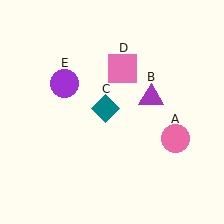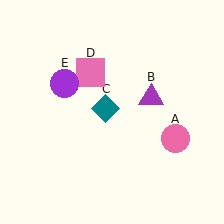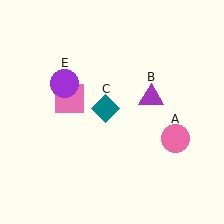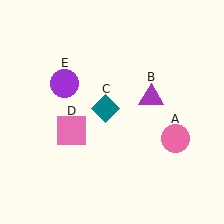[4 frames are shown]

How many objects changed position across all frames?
1 object changed position: pink square (object D).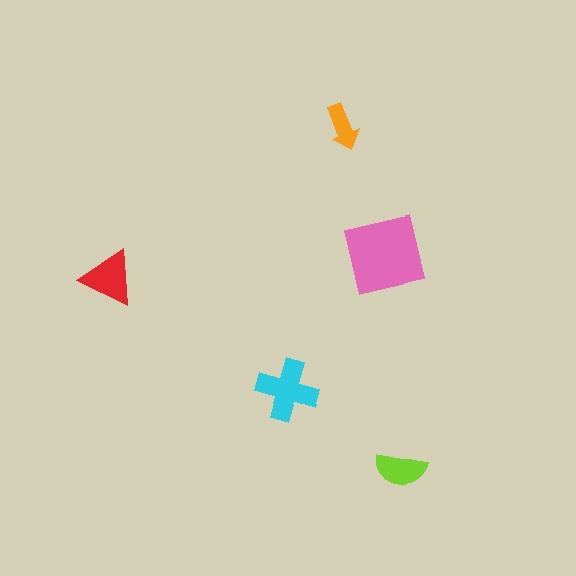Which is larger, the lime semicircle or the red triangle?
The red triangle.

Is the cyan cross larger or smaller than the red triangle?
Larger.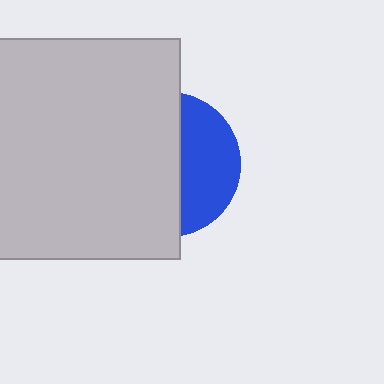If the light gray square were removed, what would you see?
You would see the complete blue circle.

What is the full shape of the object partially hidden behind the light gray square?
The partially hidden object is a blue circle.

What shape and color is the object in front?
The object in front is a light gray square.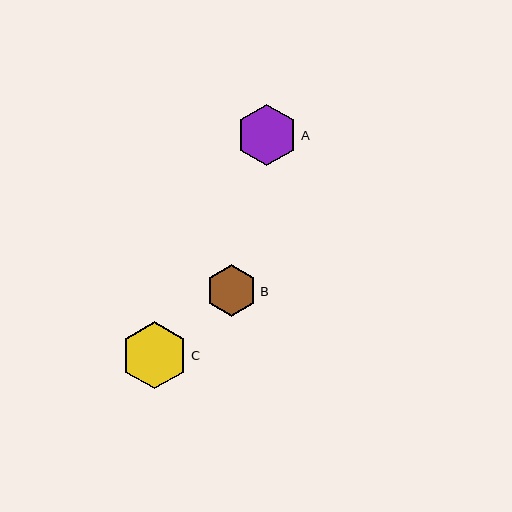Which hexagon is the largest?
Hexagon C is the largest with a size of approximately 67 pixels.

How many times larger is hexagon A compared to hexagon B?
Hexagon A is approximately 1.2 times the size of hexagon B.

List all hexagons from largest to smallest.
From largest to smallest: C, A, B.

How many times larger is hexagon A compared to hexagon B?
Hexagon A is approximately 1.2 times the size of hexagon B.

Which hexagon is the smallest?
Hexagon B is the smallest with a size of approximately 51 pixels.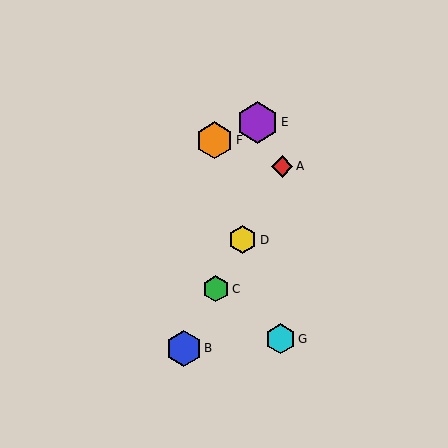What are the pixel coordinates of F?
Object F is at (214, 140).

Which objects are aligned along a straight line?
Objects A, B, C, D are aligned along a straight line.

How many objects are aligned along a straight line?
4 objects (A, B, C, D) are aligned along a straight line.